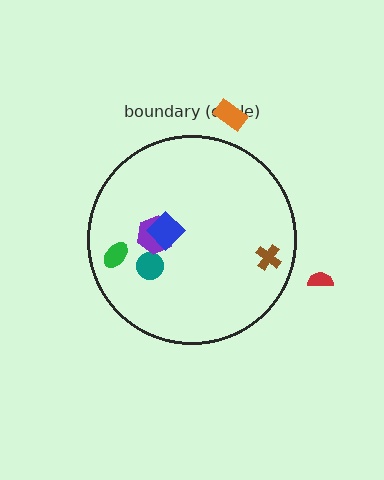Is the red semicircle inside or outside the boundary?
Outside.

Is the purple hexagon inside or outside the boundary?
Inside.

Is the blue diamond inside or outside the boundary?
Inside.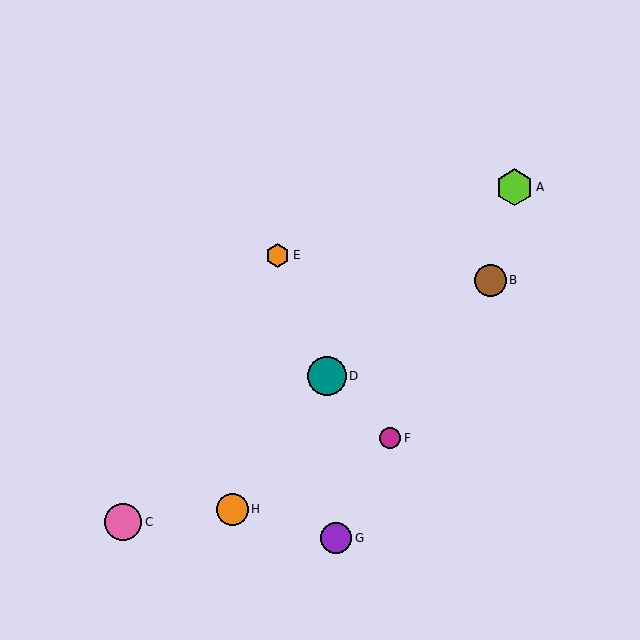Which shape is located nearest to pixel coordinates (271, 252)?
The orange hexagon (labeled E) at (278, 255) is nearest to that location.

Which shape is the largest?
The teal circle (labeled D) is the largest.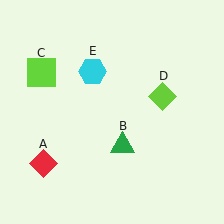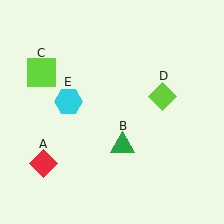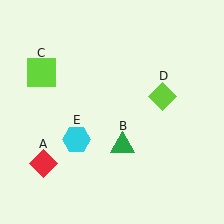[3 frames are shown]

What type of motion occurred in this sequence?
The cyan hexagon (object E) rotated counterclockwise around the center of the scene.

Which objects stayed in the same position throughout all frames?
Red diamond (object A) and green triangle (object B) and lime square (object C) and lime diamond (object D) remained stationary.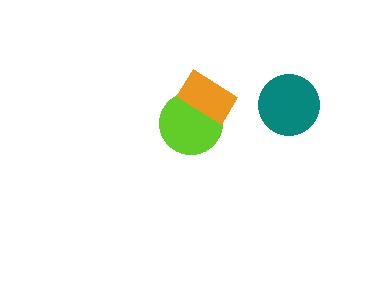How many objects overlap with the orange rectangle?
1 object overlaps with the orange rectangle.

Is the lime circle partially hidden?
Yes, it is partially covered by another shape.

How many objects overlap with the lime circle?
1 object overlaps with the lime circle.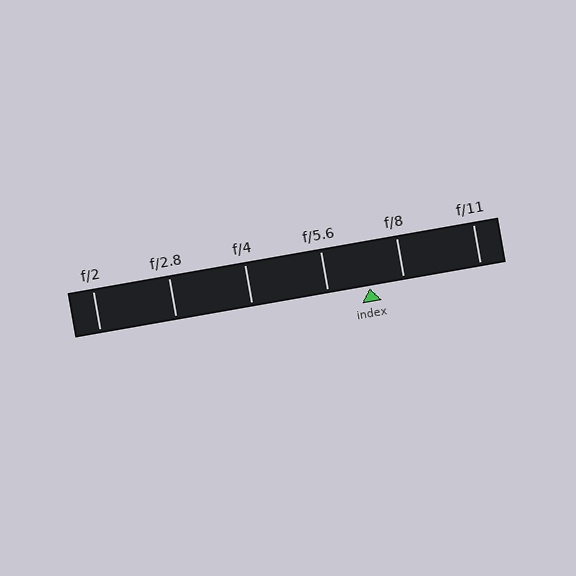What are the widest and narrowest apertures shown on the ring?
The widest aperture shown is f/2 and the narrowest is f/11.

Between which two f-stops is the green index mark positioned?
The index mark is between f/5.6 and f/8.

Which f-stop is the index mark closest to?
The index mark is closest to f/8.